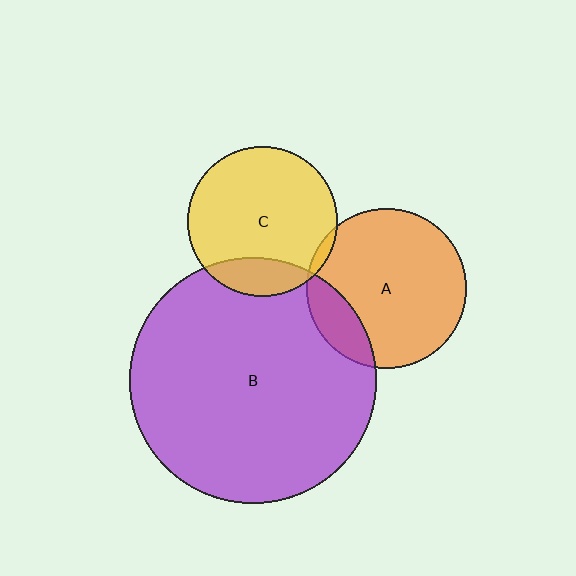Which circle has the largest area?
Circle B (purple).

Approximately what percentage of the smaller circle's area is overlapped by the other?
Approximately 5%.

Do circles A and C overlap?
Yes.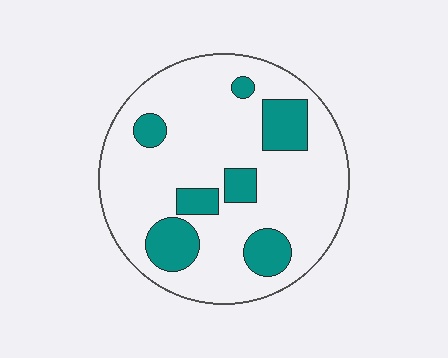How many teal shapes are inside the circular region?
7.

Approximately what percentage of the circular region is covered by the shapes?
Approximately 20%.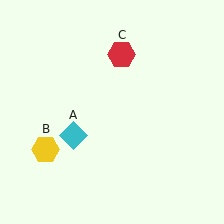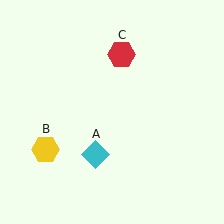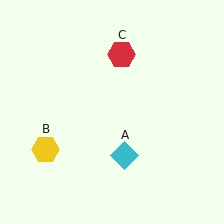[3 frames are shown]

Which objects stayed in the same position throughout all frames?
Yellow hexagon (object B) and red hexagon (object C) remained stationary.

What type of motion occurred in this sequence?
The cyan diamond (object A) rotated counterclockwise around the center of the scene.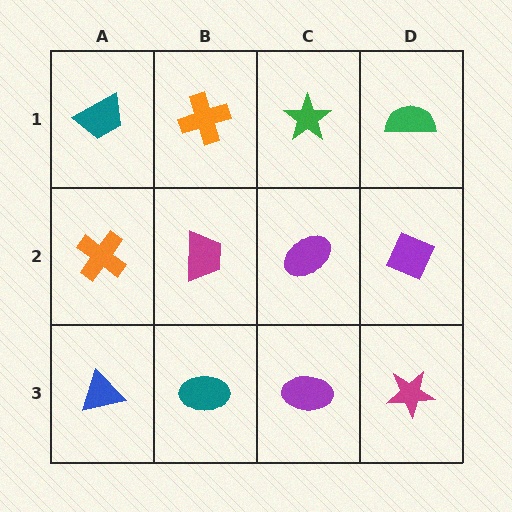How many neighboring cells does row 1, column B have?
3.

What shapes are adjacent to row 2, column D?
A green semicircle (row 1, column D), a magenta star (row 3, column D), a purple ellipse (row 2, column C).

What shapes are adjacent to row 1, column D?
A purple diamond (row 2, column D), a green star (row 1, column C).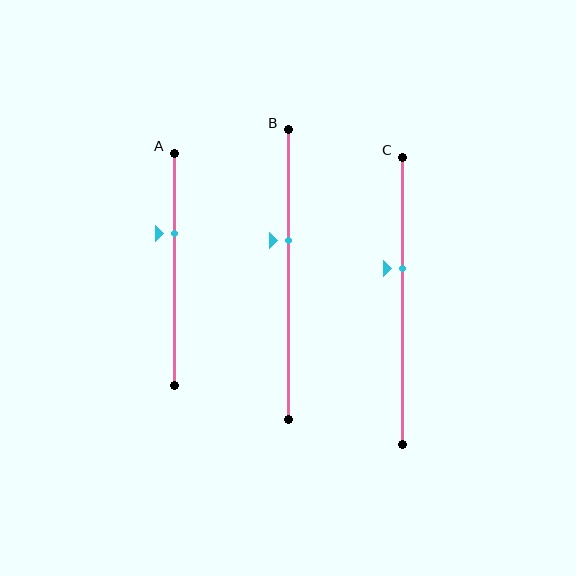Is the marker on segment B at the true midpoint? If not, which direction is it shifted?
No, the marker on segment B is shifted upward by about 12% of the segment length.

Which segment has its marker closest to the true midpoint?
Segment C has its marker closest to the true midpoint.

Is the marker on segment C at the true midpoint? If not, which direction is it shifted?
No, the marker on segment C is shifted upward by about 11% of the segment length.